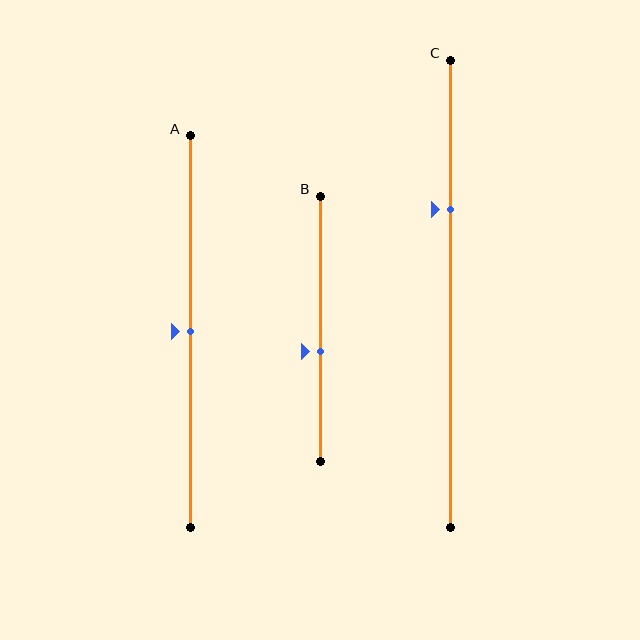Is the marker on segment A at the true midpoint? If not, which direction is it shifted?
Yes, the marker on segment A is at the true midpoint.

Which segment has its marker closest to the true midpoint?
Segment A has its marker closest to the true midpoint.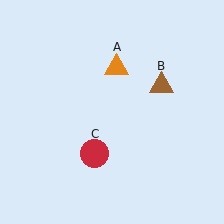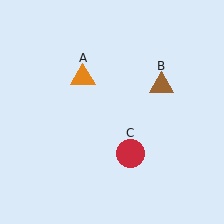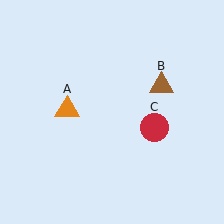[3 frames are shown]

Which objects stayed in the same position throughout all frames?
Brown triangle (object B) remained stationary.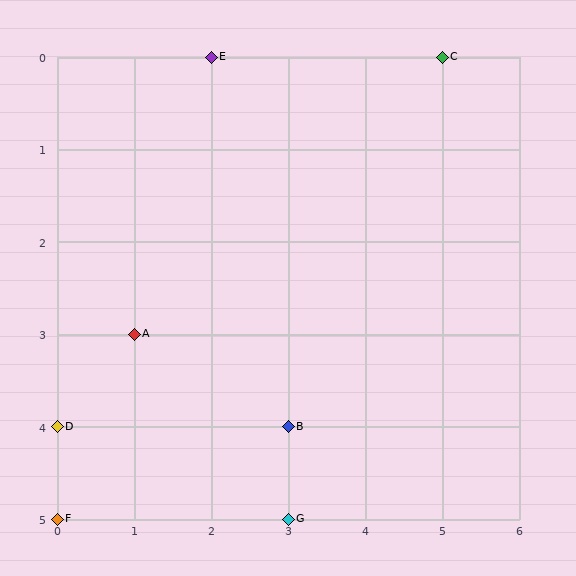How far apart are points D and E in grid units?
Points D and E are 2 columns and 4 rows apart (about 4.5 grid units diagonally).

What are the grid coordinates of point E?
Point E is at grid coordinates (2, 0).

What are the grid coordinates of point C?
Point C is at grid coordinates (5, 0).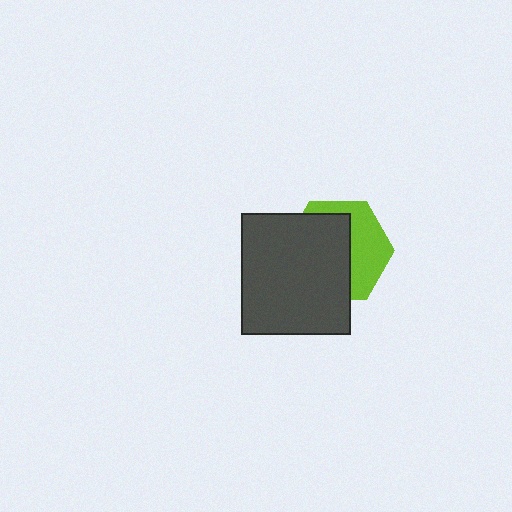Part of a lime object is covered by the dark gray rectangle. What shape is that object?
It is a hexagon.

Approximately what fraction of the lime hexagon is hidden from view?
Roughly 59% of the lime hexagon is hidden behind the dark gray rectangle.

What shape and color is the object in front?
The object in front is a dark gray rectangle.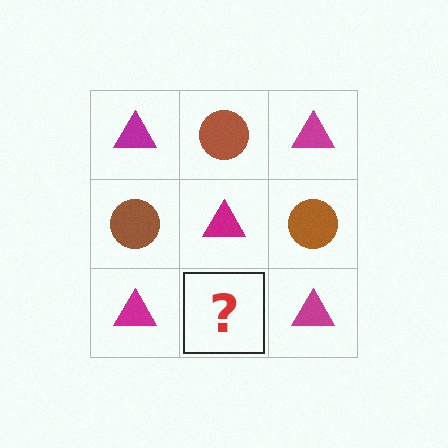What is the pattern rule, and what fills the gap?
The rule is that it alternates magenta triangle and brown circle in a checkerboard pattern. The gap should be filled with a brown circle.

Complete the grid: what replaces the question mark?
The question mark should be replaced with a brown circle.